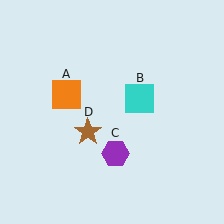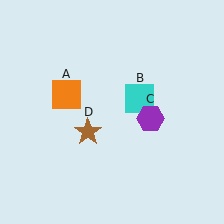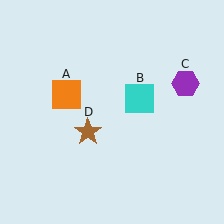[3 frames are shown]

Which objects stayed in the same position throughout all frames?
Orange square (object A) and cyan square (object B) and brown star (object D) remained stationary.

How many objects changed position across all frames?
1 object changed position: purple hexagon (object C).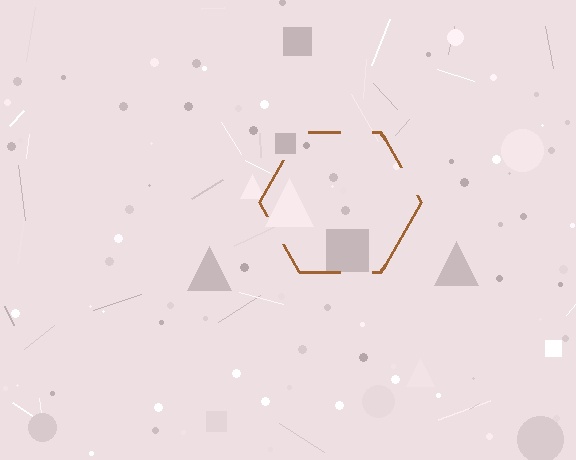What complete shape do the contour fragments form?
The contour fragments form a hexagon.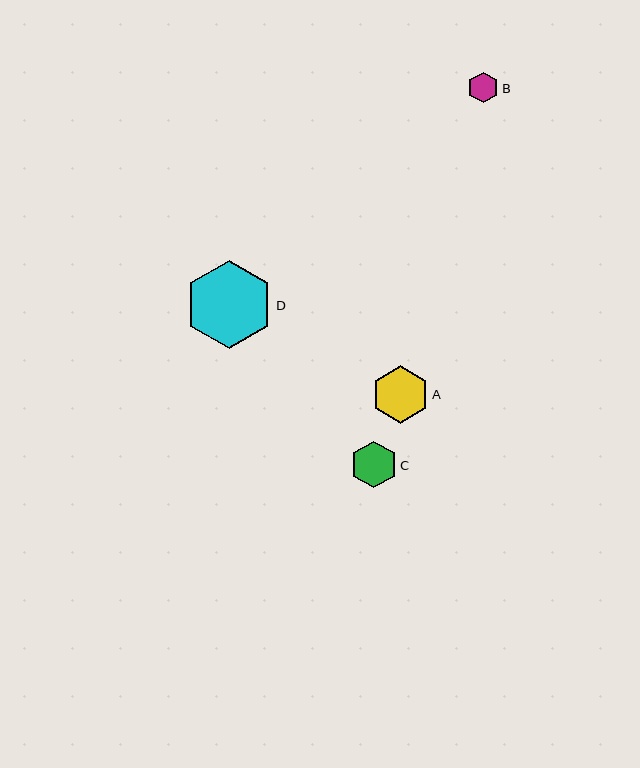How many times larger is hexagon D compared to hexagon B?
Hexagon D is approximately 2.9 times the size of hexagon B.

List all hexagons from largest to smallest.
From largest to smallest: D, A, C, B.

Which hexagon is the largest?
Hexagon D is the largest with a size of approximately 88 pixels.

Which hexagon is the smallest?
Hexagon B is the smallest with a size of approximately 31 pixels.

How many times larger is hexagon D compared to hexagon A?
Hexagon D is approximately 1.5 times the size of hexagon A.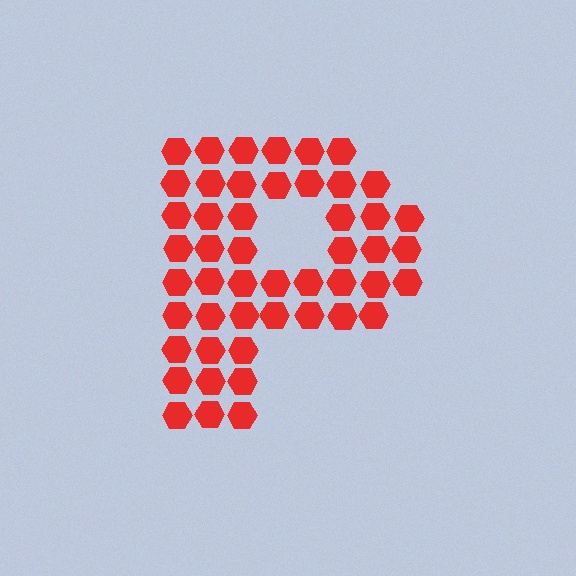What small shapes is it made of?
It is made of small hexagons.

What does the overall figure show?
The overall figure shows the letter P.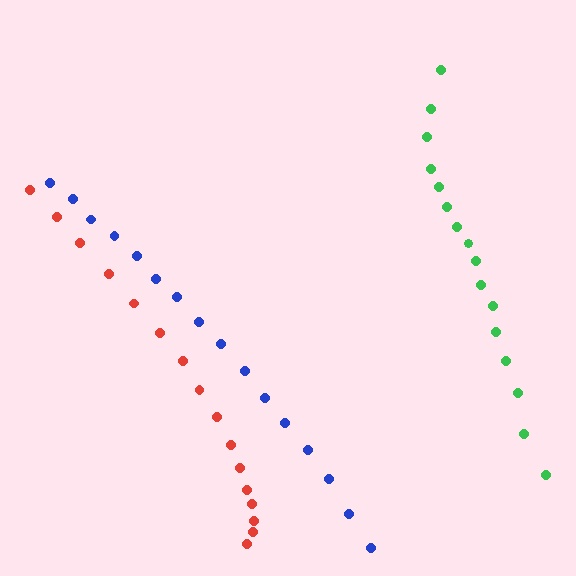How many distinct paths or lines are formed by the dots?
There are 3 distinct paths.